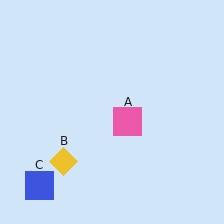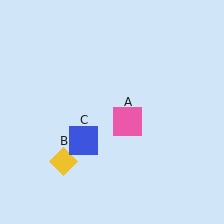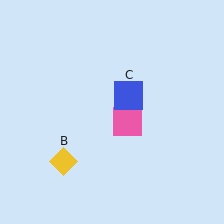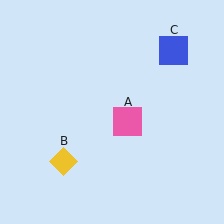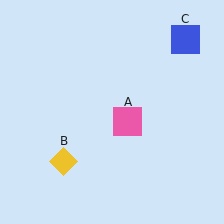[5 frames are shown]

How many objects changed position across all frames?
1 object changed position: blue square (object C).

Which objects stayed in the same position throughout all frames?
Pink square (object A) and yellow diamond (object B) remained stationary.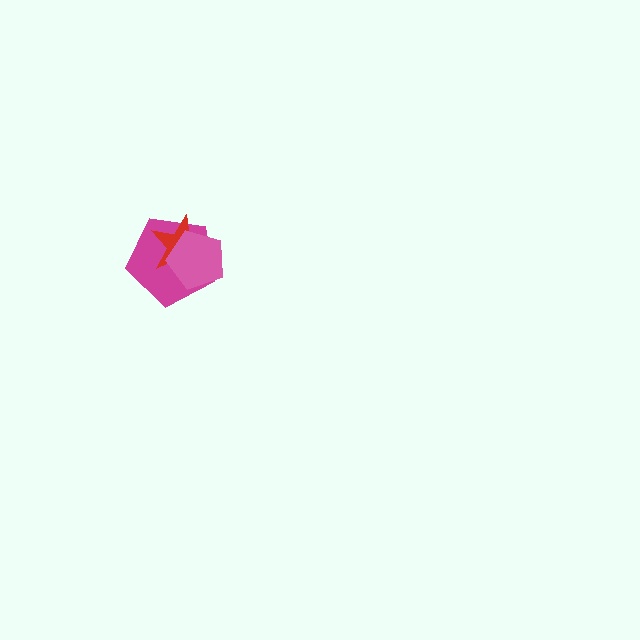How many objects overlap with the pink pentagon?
2 objects overlap with the pink pentagon.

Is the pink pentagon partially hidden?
No, no other shape covers it.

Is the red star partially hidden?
Yes, it is partially covered by another shape.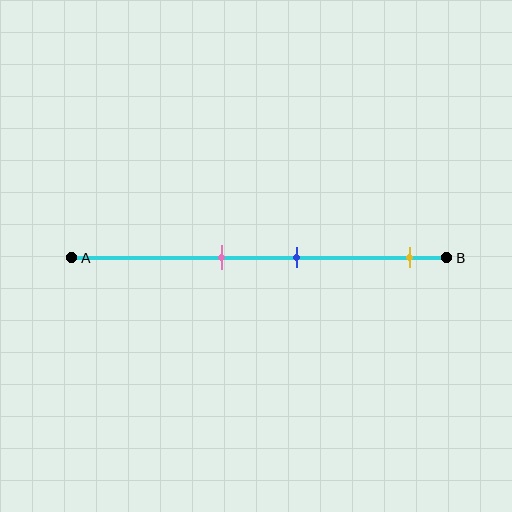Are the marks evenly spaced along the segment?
No, the marks are not evenly spaced.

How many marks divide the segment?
There are 3 marks dividing the segment.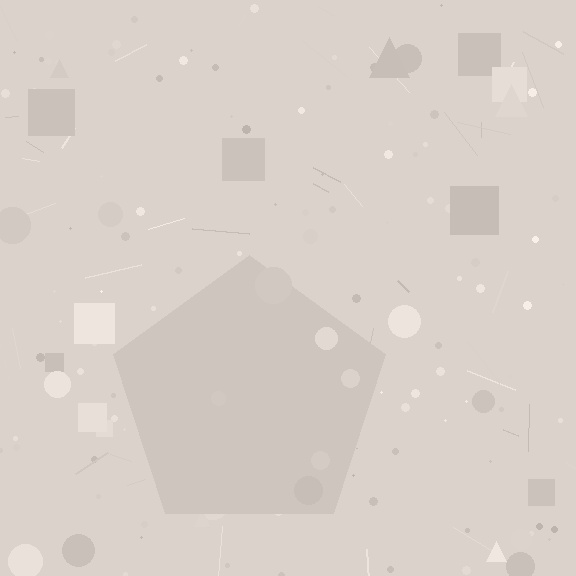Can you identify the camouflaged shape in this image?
The camouflaged shape is a pentagon.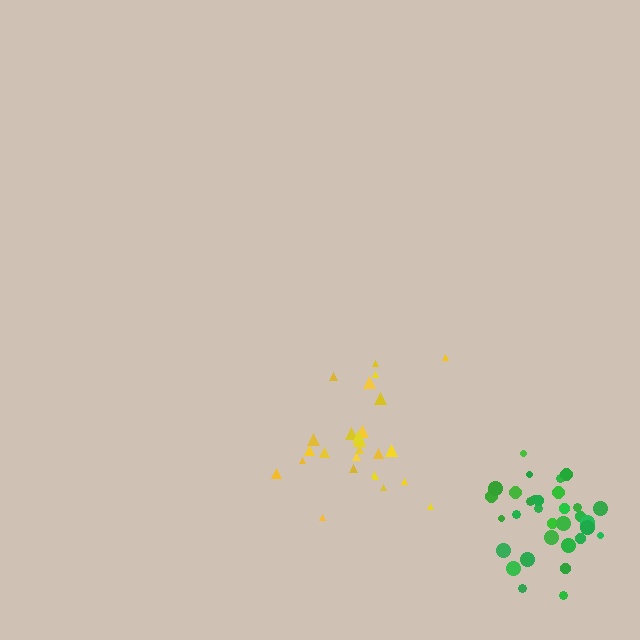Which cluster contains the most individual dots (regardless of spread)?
Green (34).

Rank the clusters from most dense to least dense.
green, yellow.